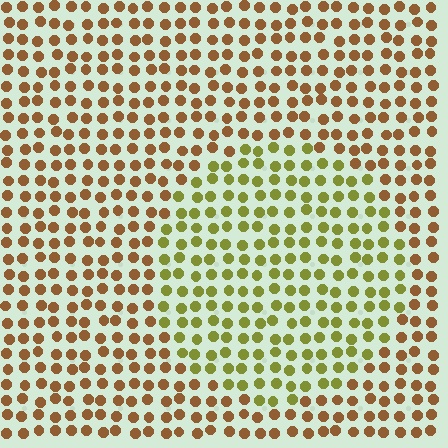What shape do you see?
I see a circle.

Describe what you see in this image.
The image is filled with small brown elements in a uniform arrangement. A circle-shaped region is visible where the elements are tinted to a slightly different hue, forming a subtle color boundary.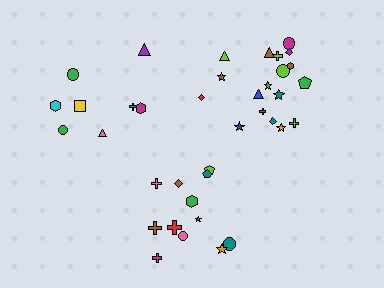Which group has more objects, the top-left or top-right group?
The top-right group.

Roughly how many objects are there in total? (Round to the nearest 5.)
Roughly 40 objects in total.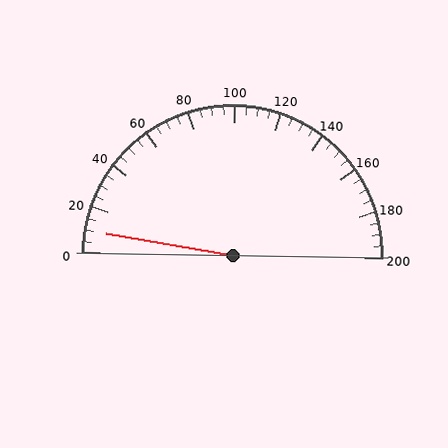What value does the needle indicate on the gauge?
The needle indicates approximately 10.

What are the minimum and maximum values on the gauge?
The gauge ranges from 0 to 200.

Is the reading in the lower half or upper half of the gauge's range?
The reading is in the lower half of the range (0 to 200).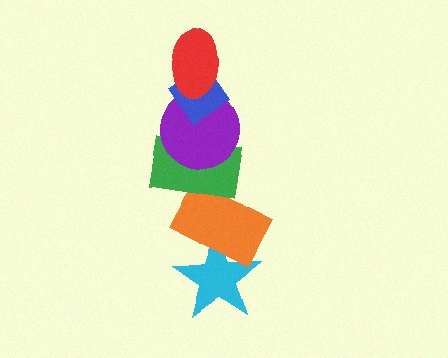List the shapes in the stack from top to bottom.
From top to bottom: the red ellipse, the blue diamond, the purple circle, the green rectangle, the orange rectangle, the cyan star.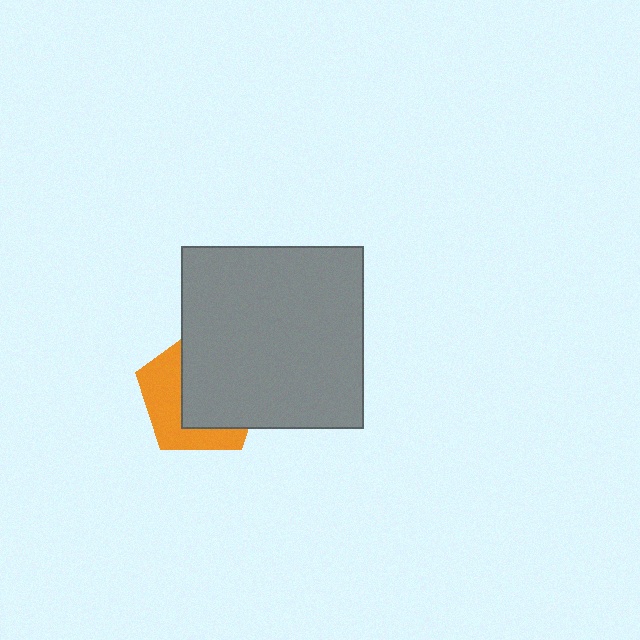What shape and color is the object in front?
The object in front is a gray square.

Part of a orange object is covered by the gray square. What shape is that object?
It is a pentagon.